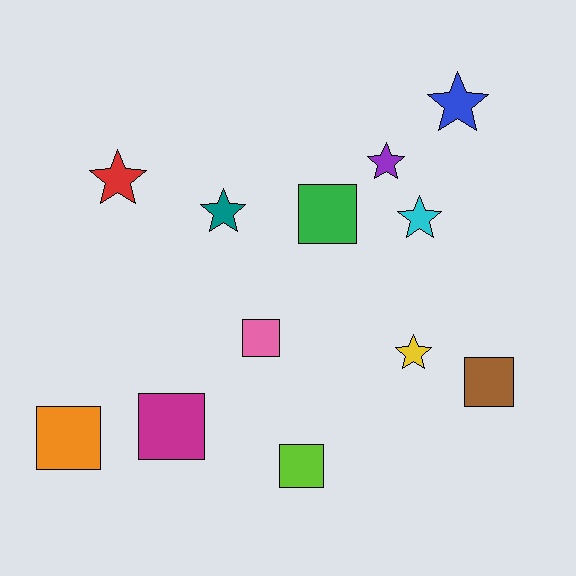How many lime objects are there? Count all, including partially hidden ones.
There is 1 lime object.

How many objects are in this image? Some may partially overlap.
There are 12 objects.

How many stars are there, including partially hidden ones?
There are 6 stars.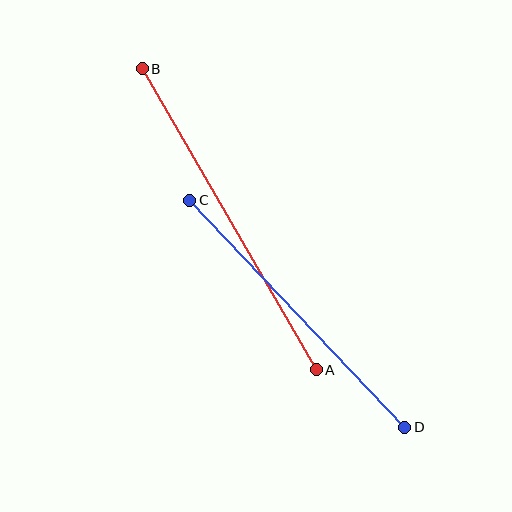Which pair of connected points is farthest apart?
Points A and B are farthest apart.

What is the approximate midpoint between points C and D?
The midpoint is at approximately (297, 314) pixels.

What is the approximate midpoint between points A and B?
The midpoint is at approximately (229, 219) pixels.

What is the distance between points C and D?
The distance is approximately 313 pixels.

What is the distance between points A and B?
The distance is approximately 348 pixels.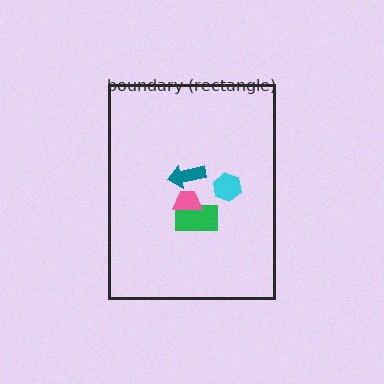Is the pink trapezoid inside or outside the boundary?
Inside.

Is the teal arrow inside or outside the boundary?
Inside.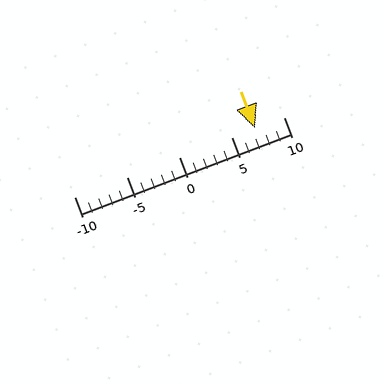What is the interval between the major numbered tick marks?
The major tick marks are spaced 5 units apart.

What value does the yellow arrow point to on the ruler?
The yellow arrow points to approximately 7.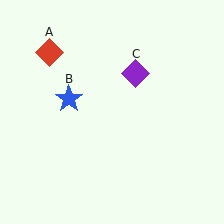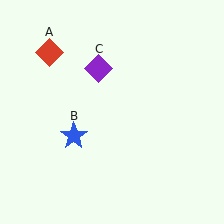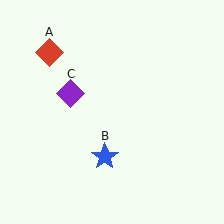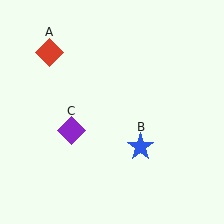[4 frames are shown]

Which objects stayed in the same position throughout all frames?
Red diamond (object A) remained stationary.